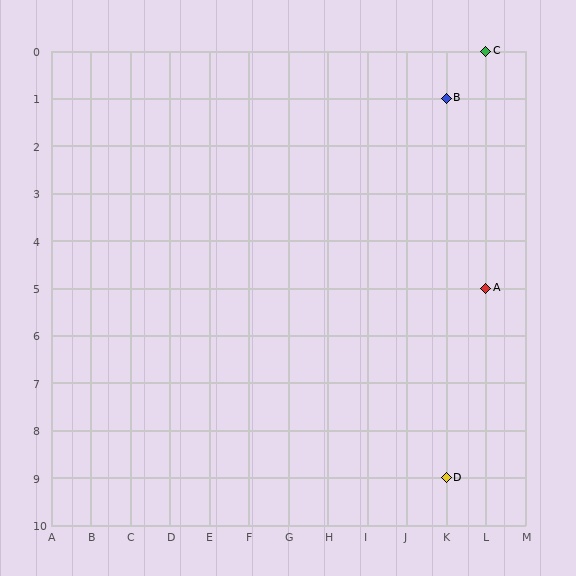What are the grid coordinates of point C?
Point C is at grid coordinates (L, 0).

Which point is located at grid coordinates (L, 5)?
Point A is at (L, 5).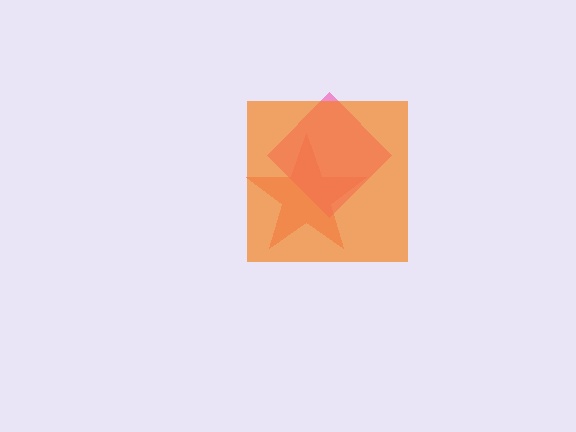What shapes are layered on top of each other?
The layered shapes are: a red star, a pink diamond, an orange square.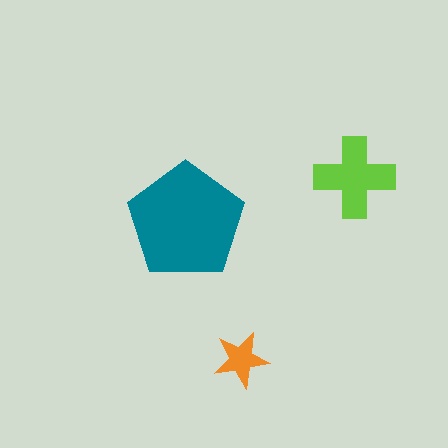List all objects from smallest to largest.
The orange star, the lime cross, the teal pentagon.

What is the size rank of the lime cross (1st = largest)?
2nd.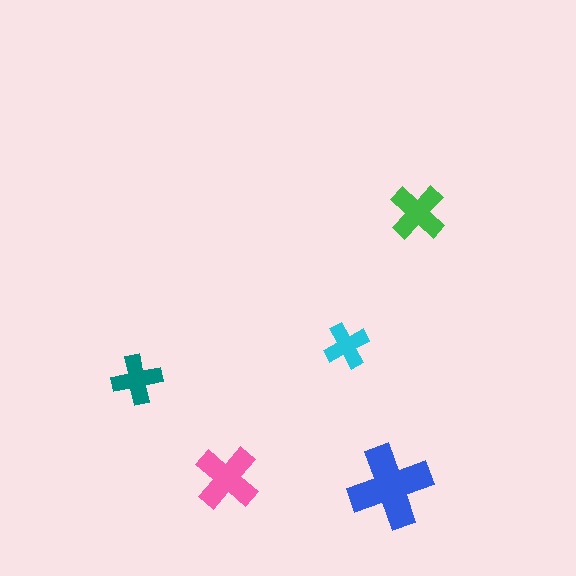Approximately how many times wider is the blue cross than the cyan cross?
About 2 times wider.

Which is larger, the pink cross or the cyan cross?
The pink one.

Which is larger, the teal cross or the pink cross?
The pink one.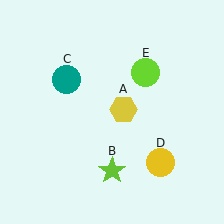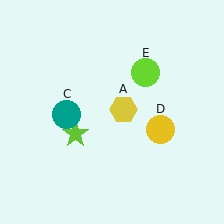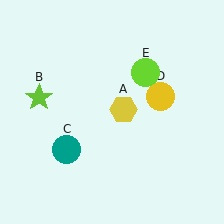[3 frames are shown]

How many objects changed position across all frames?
3 objects changed position: lime star (object B), teal circle (object C), yellow circle (object D).